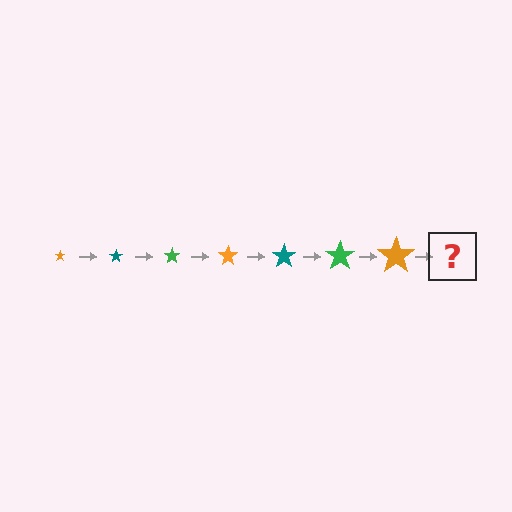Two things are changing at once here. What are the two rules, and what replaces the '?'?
The two rules are that the star grows larger each step and the color cycles through orange, teal, and green. The '?' should be a teal star, larger than the previous one.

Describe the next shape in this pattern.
It should be a teal star, larger than the previous one.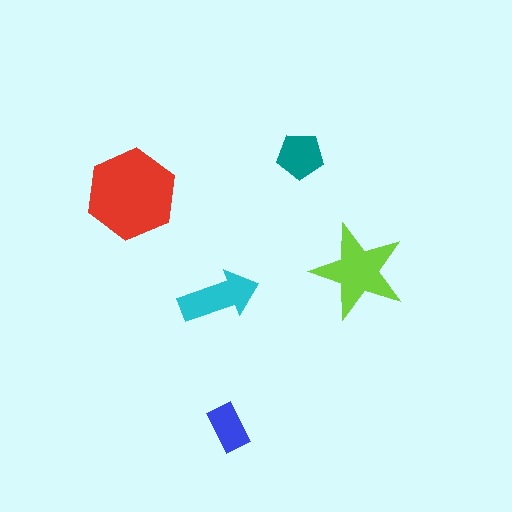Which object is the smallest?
The blue rectangle.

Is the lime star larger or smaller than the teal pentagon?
Larger.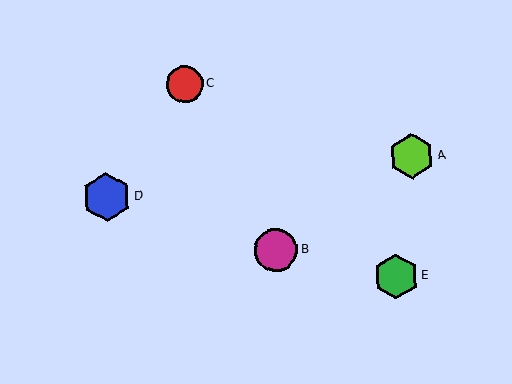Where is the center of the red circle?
The center of the red circle is at (185, 84).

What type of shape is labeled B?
Shape B is a magenta circle.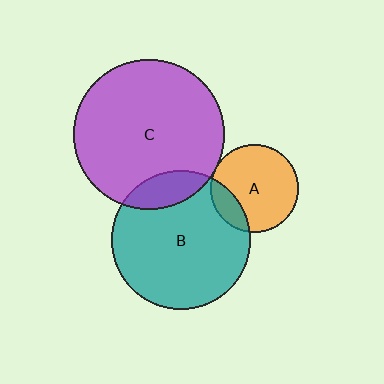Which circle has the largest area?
Circle C (purple).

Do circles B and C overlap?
Yes.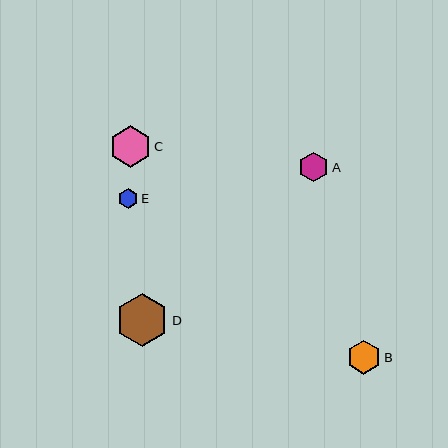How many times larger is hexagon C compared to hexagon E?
Hexagon C is approximately 2.0 times the size of hexagon E.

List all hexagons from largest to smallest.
From largest to smallest: D, C, B, A, E.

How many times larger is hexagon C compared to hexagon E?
Hexagon C is approximately 2.0 times the size of hexagon E.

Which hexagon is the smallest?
Hexagon E is the smallest with a size of approximately 20 pixels.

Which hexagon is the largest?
Hexagon D is the largest with a size of approximately 53 pixels.